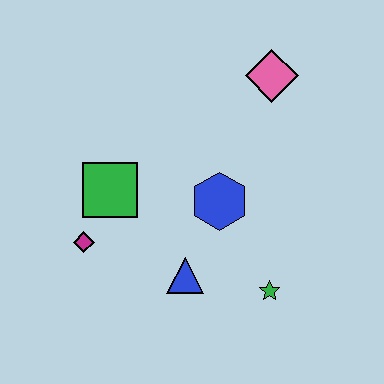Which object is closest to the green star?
The blue triangle is closest to the green star.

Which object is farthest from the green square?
The pink diamond is farthest from the green square.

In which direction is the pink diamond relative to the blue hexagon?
The pink diamond is above the blue hexagon.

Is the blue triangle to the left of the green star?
Yes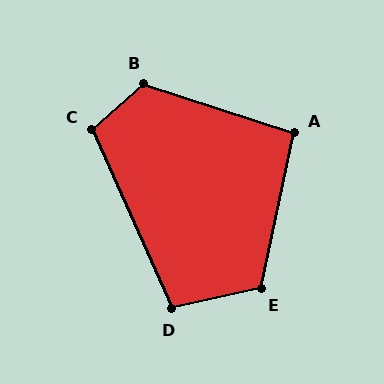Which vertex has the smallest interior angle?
A, at approximately 96 degrees.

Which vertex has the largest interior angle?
B, at approximately 121 degrees.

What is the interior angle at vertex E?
Approximately 115 degrees (obtuse).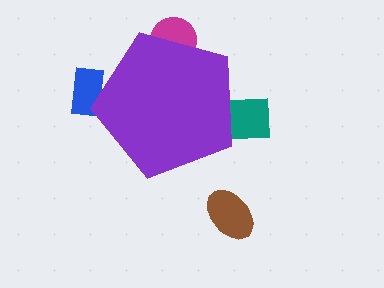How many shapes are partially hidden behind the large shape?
3 shapes are partially hidden.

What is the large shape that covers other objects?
A purple pentagon.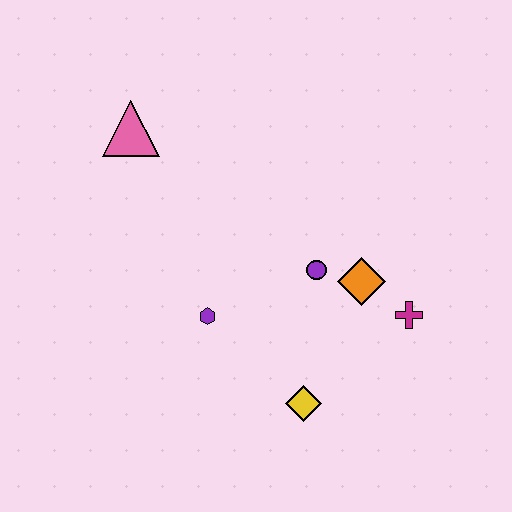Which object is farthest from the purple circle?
The pink triangle is farthest from the purple circle.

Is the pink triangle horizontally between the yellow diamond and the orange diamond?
No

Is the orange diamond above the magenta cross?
Yes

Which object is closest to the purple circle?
The orange diamond is closest to the purple circle.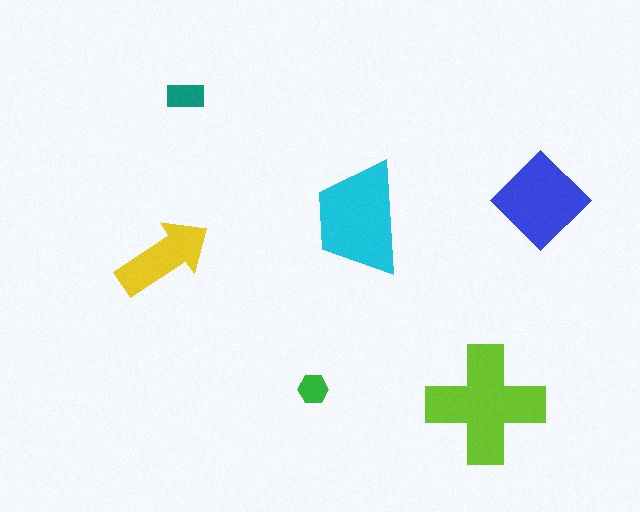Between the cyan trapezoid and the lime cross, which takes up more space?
The lime cross.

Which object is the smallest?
The green hexagon.